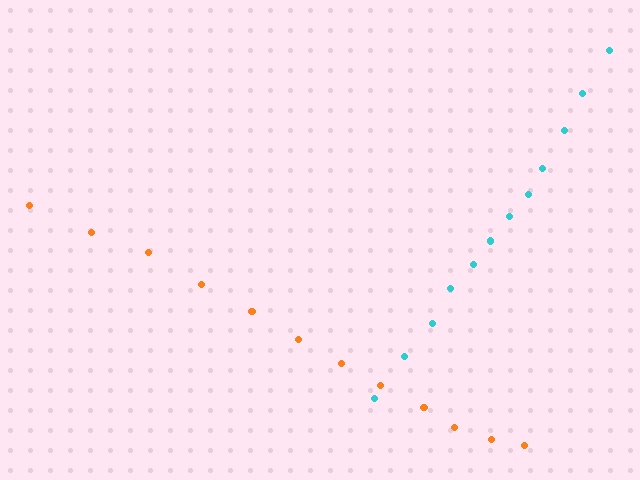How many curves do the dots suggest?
There are 2 distinct paths.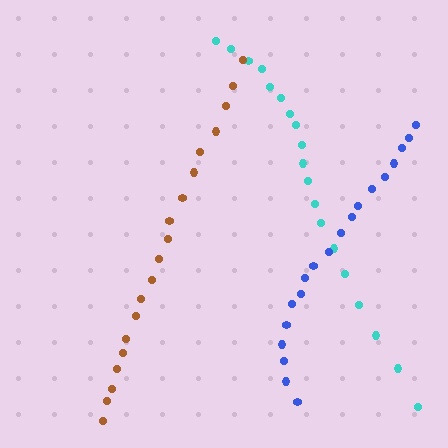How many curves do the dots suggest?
There are 3 distinct paths.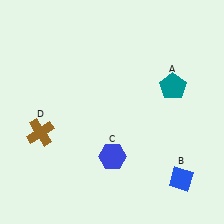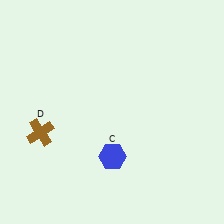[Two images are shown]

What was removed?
The teal pentagon (A), the blue diamond (B) were removed in Image 2.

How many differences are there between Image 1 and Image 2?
There are 2 differences between the two images.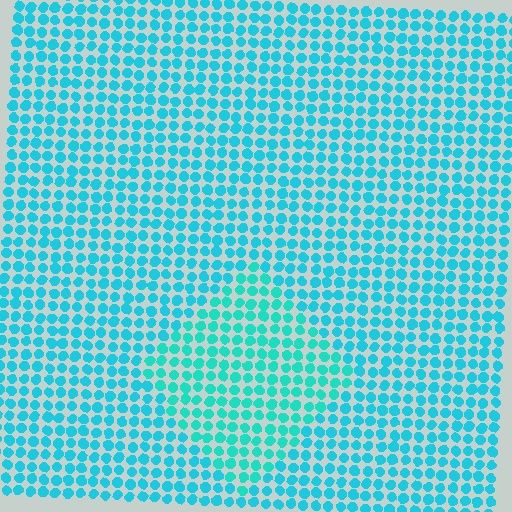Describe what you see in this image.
The image is filled with small cyan elements in a uniform arrangement. A diamond-shaped region is visible where the elements are tinted to a slightly different hue, forming a subtle color boundary.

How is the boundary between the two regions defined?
The boundary is defined purely by a slight shift in hue (about 15 degrees). Spacing, size, and orientation are identical on both sides.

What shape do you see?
I see a diamond.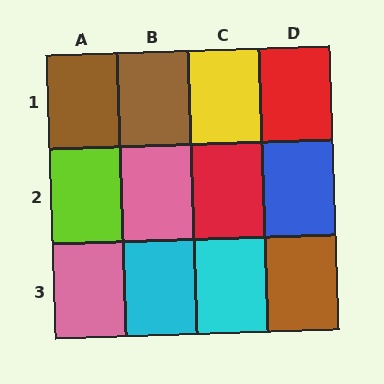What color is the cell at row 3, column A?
Pink.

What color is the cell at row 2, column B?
Pink.